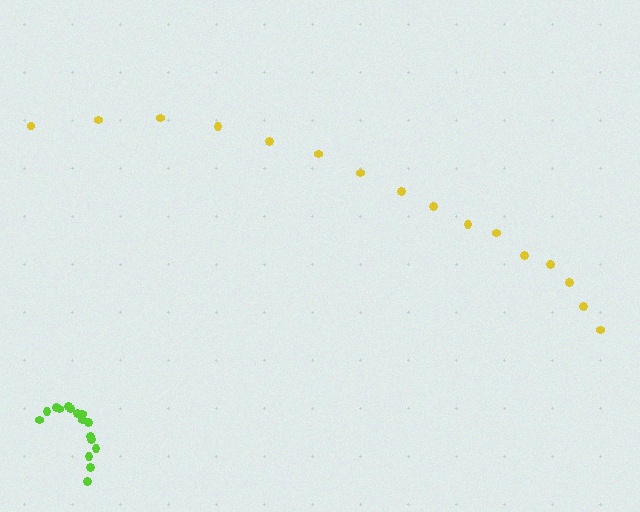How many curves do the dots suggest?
There are 2 distinct paths.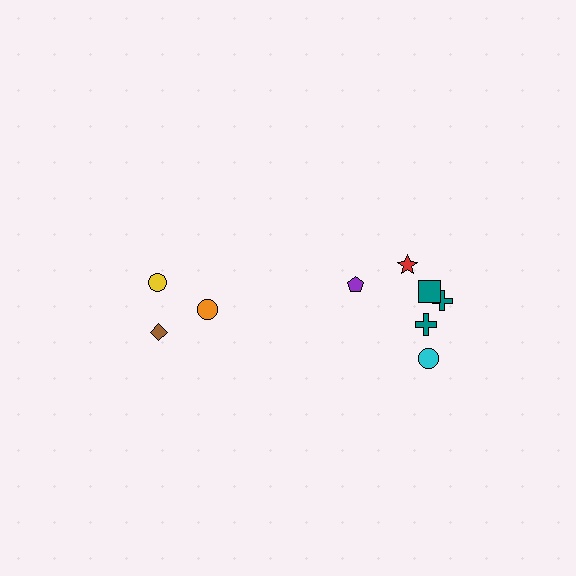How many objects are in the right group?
There are 6 objects.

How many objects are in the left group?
There are 3 objects.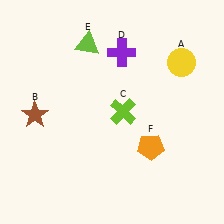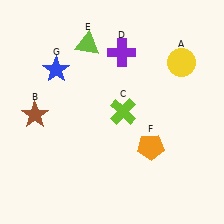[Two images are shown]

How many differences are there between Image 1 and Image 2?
There is 1 difference between the two images.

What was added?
A blue star (G) was added in Image 2.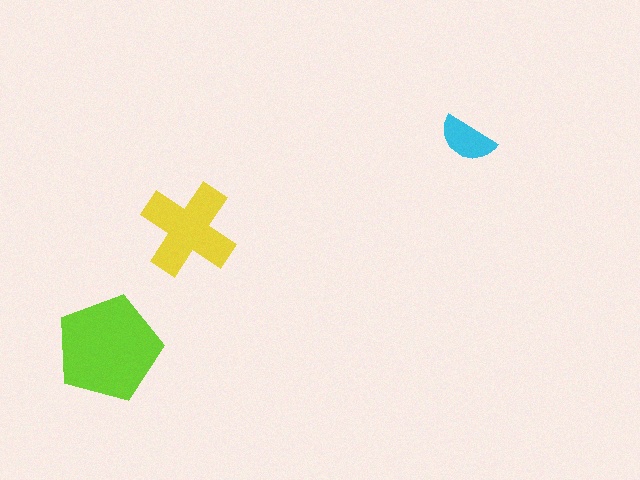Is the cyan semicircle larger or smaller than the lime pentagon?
Smaller.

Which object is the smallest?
The cyan semicircle.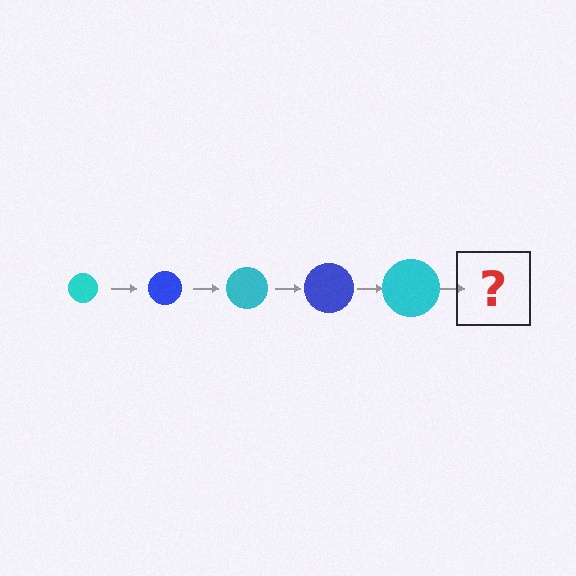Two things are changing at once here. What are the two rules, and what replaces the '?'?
The two rules are that the circle grows larger each step and the color cycles through cyan and blue. The '?' should be a blue circle, larger than the previous one.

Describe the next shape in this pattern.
It should be a blue circle, larger than the previous one.